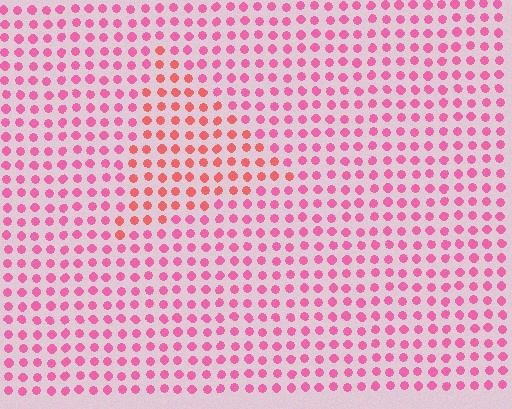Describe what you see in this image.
The image is filled with small pink elements in a uniform arrangement. A triangle-shaped region is visible where the elements are tinted to a slightly different hue, forming a subtle color boundary.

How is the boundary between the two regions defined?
The boundary is defined purely by a slight shift in hue (about 28 degrees). Spacing, size, and orientation are identical on both sides.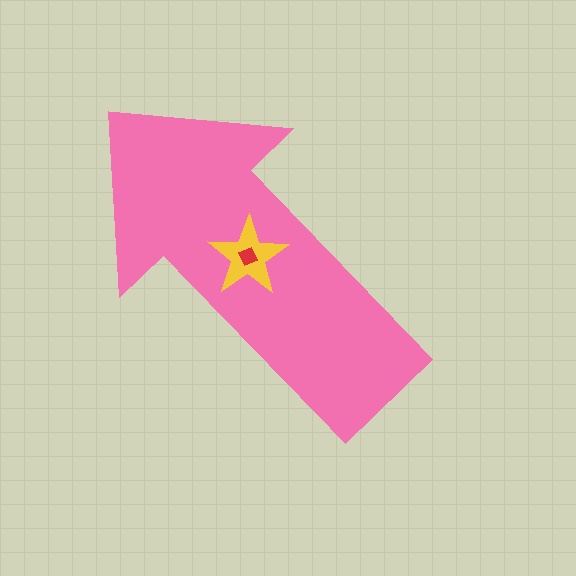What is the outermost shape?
The pink arrow.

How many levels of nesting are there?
3.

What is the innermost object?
The red diamond.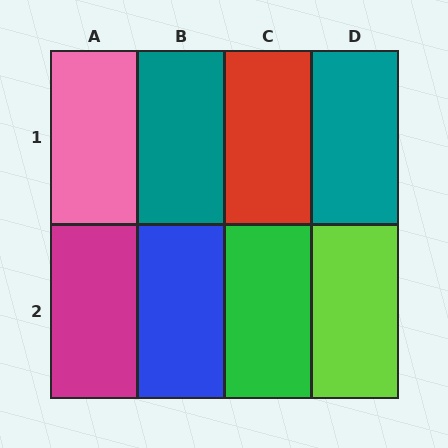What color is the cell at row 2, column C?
Green.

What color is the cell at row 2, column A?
Magenta.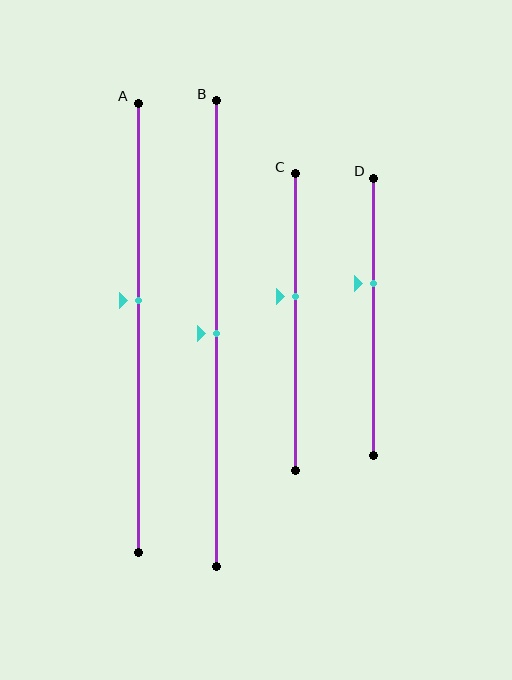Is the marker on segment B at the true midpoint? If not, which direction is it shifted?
Yes, the marker on segment B is at the true midpoint.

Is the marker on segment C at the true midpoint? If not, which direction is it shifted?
No, the marker on segment C is shifted upward by about 9% of the segment length.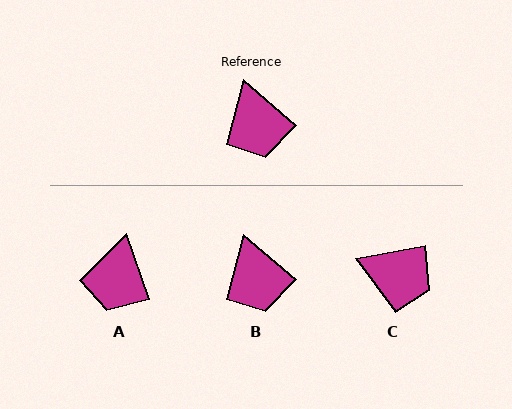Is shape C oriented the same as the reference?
No, it is off by about 50 degrees.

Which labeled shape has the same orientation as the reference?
B.